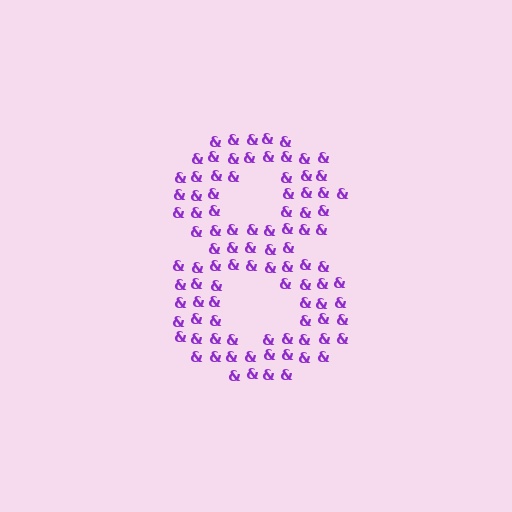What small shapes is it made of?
It is made of small ampersands.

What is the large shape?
The large shape is the digit 8.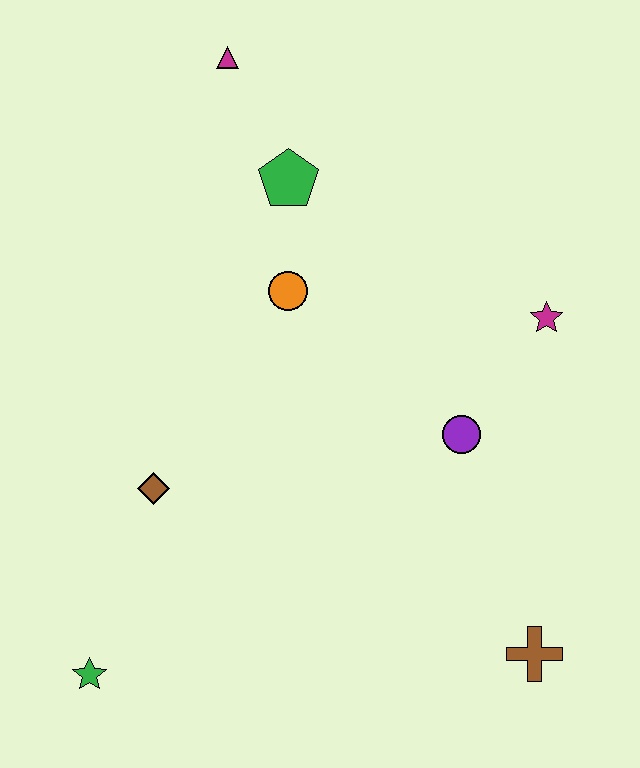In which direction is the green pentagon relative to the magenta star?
The green pentagon is to the left of the magenta star.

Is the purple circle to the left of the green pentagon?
No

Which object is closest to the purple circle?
The magenta star is closest to the purple circle.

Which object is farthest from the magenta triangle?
The brown cross is farthest from the magenta triangle.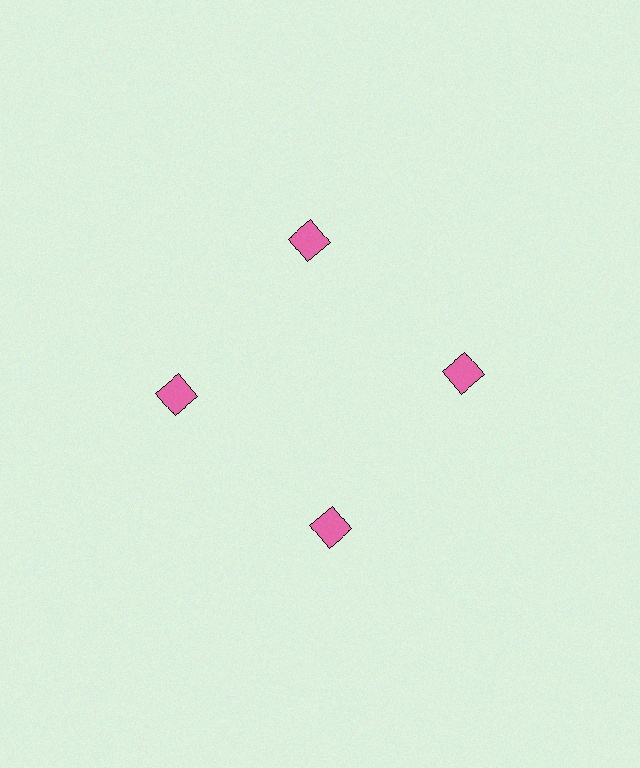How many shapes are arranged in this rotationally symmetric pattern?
There are 4 shapes, arranged in 4 groups of 1.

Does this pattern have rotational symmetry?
Yes, this pattern has 4-fold rotational symmetry. It looks the same after rotating 90 degrees around the center.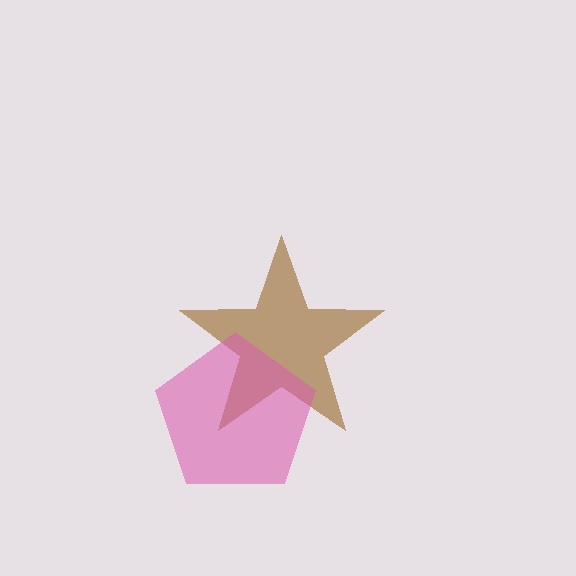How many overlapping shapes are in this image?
There are 2 overlapping shapes in the image.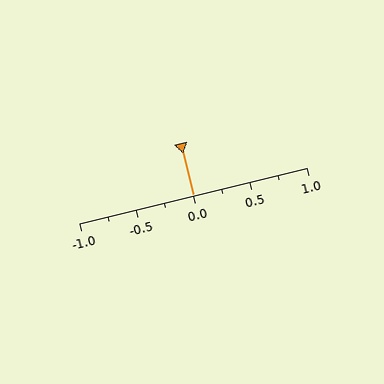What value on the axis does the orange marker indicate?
The marker indicates approximately 0.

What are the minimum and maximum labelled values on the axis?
The axis runs from -1.0 to 1.0.